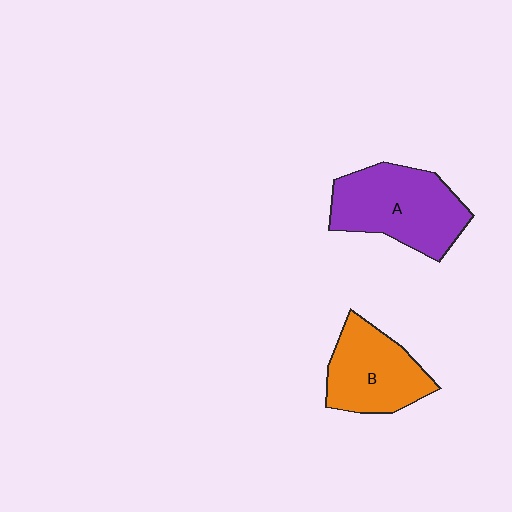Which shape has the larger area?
Shape A (purple).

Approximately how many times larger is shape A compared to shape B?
Approximately 1.2 times.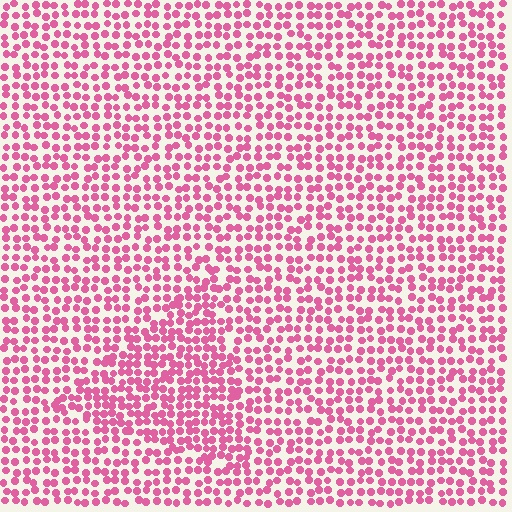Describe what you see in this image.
The image contains small pink elements arranged at two different densities. A triangle-shaped region is visible where the elements are more densely packed than the surrounding area.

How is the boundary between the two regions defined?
The boundary is defined by a change in element density (approximately 1.5x ratio). All elements are the same color, size, and shape.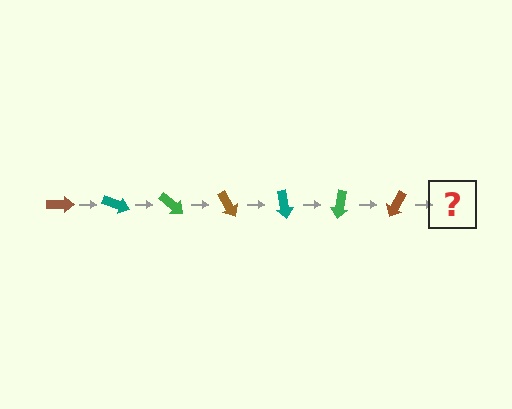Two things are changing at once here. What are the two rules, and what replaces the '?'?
The two rules are that it rotates 20 degrees each step and the color cycles through brown, teal, and green. The '?' should be a teal arrow, rotated 140 degrees from the start.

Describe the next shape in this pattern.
It should be a teal arrow, rotated 140 degrees from the start.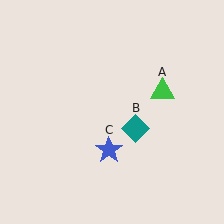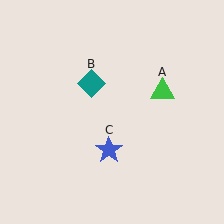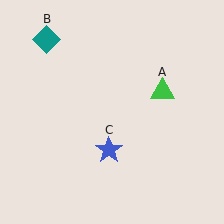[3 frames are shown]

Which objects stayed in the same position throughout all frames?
Green triangle (object A) and blue star (object C) remained stationary.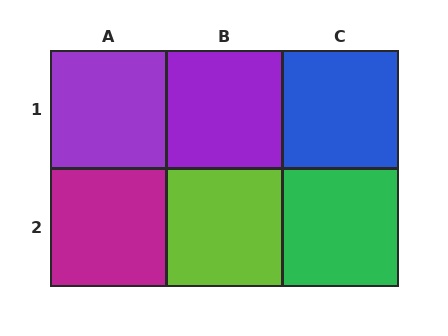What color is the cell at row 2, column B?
Lime.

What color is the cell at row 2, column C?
Green.